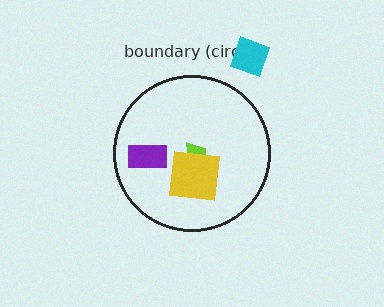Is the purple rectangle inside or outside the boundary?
Inside.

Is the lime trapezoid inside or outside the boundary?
Inside.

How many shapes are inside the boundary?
3 inside, 1 outside.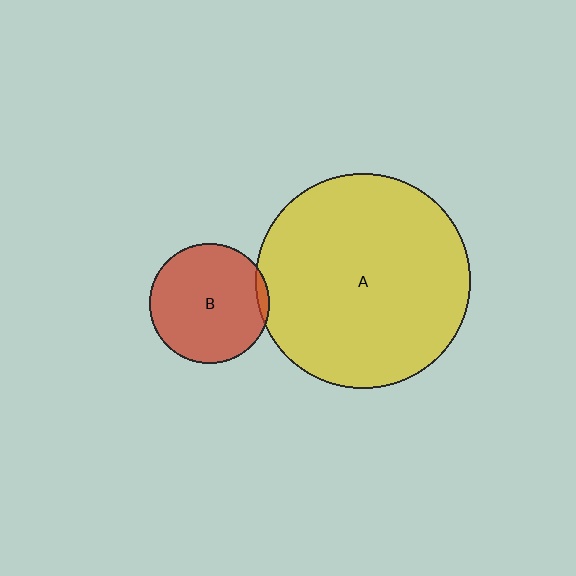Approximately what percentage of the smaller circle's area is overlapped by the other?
Approximately 5%.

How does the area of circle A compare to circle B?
Approximately 3.2 times.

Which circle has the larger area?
Circle A (yellow).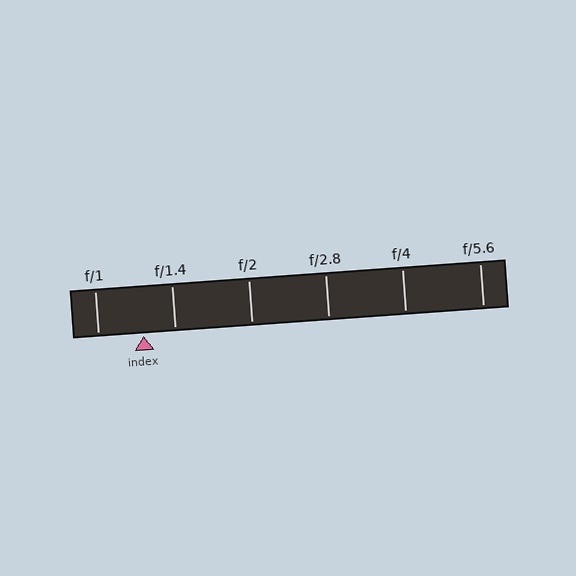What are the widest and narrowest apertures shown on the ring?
The widest aperture shown is f/1 and the narrowest is f/5.6.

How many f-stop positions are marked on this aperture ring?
There are 6 f-stop positions marked.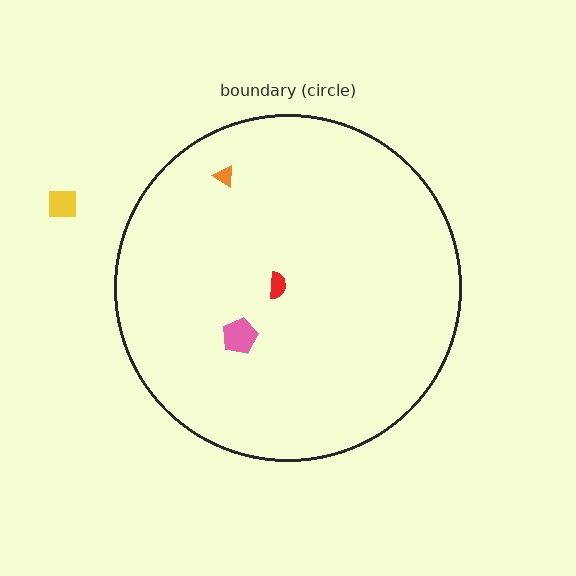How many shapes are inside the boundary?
3 inside, 1 outside.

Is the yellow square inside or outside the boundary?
Outside.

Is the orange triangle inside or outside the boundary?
Inside.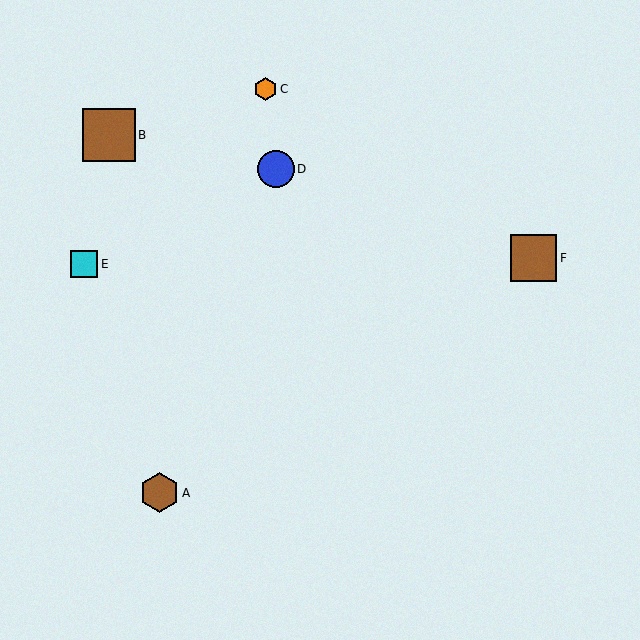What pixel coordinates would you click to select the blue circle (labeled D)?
Click at (276, 169) to select the blue circle D.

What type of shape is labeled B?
Shape B is a brown square.